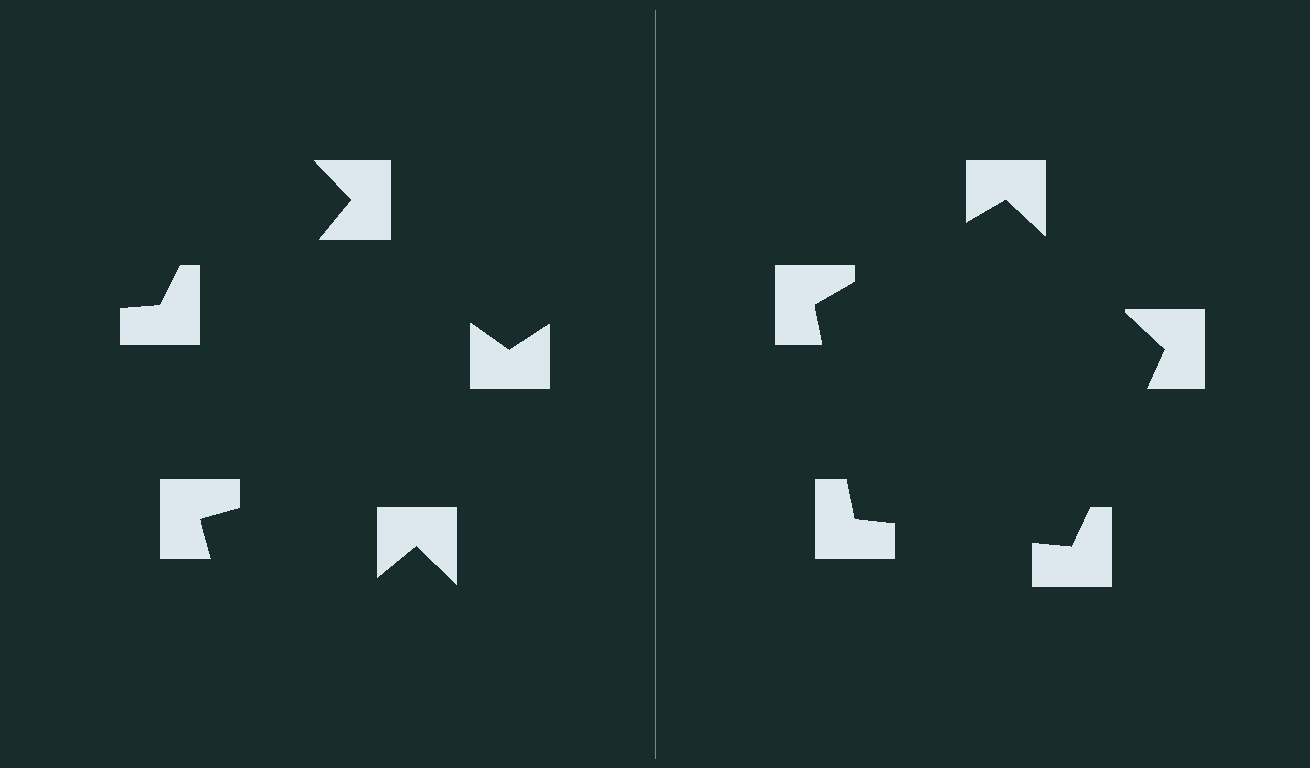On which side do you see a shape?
An illusory pentagon appears on the right side. On the left side the wedge cuts are rotated, so no coherent shape forms.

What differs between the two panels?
The notched squares are positioned identically on both sides; only the wedge orientations differ. On the right they align to a pentagon; on the left they are misaligned.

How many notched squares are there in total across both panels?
10 — 5 on each side.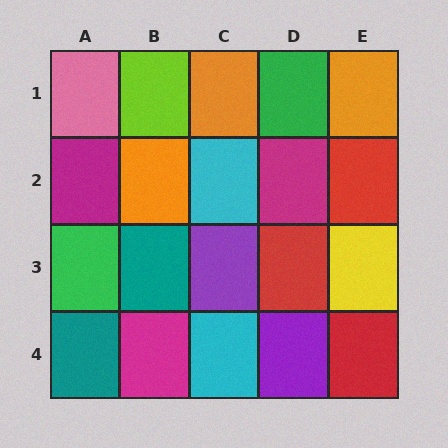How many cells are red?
3 cells are red.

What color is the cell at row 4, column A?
Teal.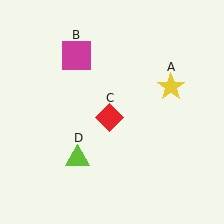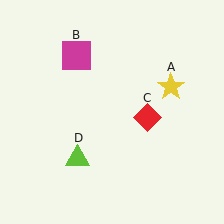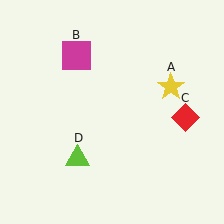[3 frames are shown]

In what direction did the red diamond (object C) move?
The red diamond (object C) moved right.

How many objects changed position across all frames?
1 object changed position: red diamond (object C).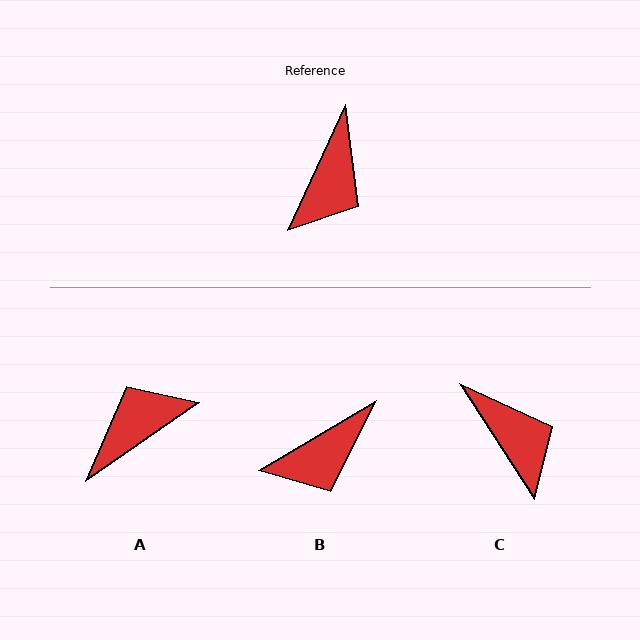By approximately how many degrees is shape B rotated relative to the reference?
Approximately 34 degrees clockwise.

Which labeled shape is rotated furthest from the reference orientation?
A, about 149 degrees away.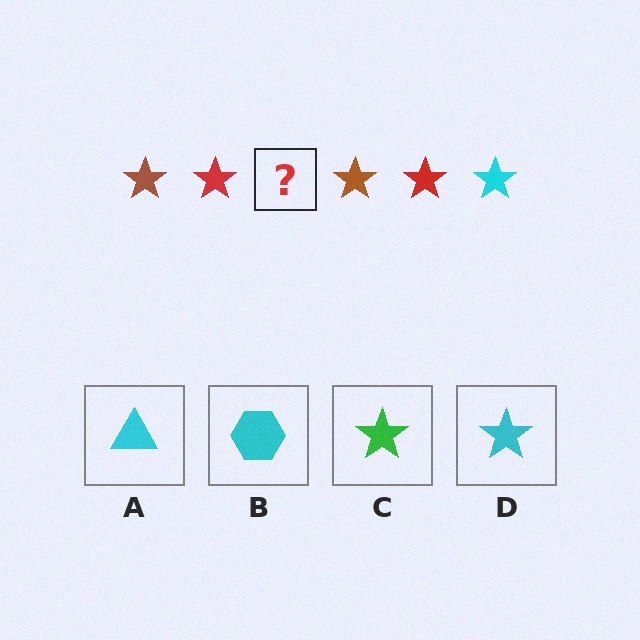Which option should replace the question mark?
Option D.